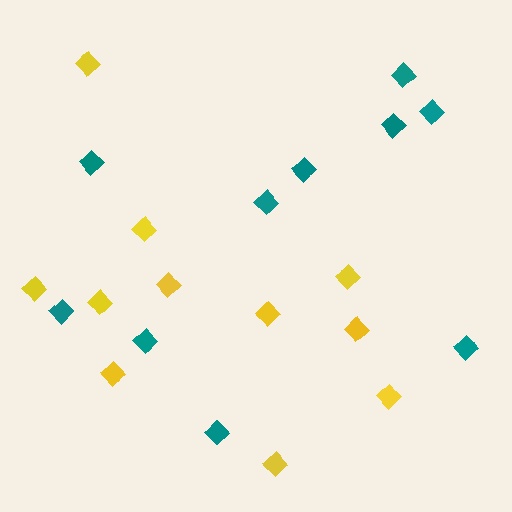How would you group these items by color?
There are 2 groups: one group of yellow diamonds (11) and one group of teal diamonds (10).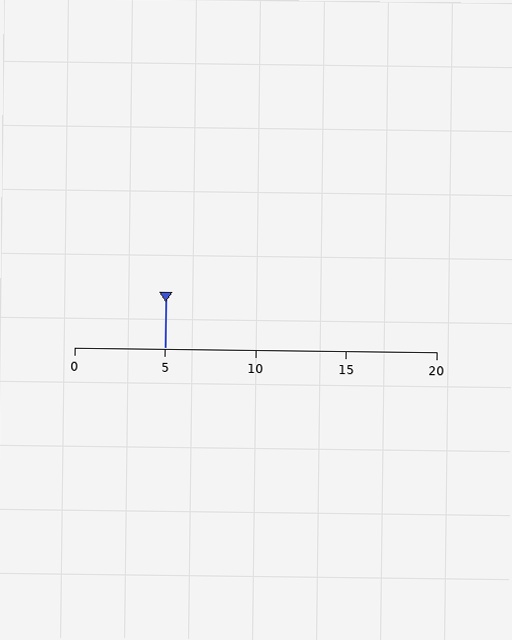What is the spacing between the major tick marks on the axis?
The major ticks are spaced 5 apart.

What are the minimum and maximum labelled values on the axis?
The axis runs from 0 to 20.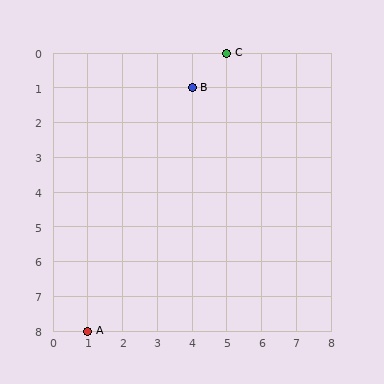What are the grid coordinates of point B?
Point B is at grid coordinates (4, 1).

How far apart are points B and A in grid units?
Points B and A are 3 columns and 7 rows apart (about 7.6 grid units diagonally).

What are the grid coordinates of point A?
Point A is at grid coordinates (1, 8).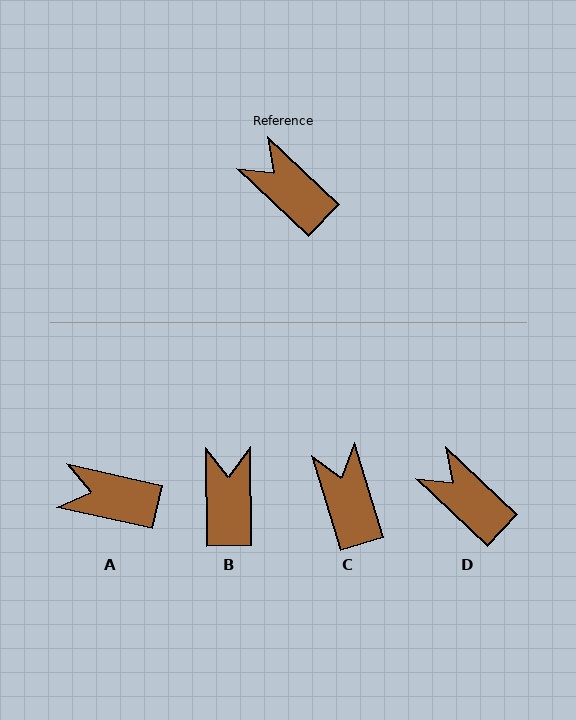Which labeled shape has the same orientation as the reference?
D.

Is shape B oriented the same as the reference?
No, it is off by about 46 degrees.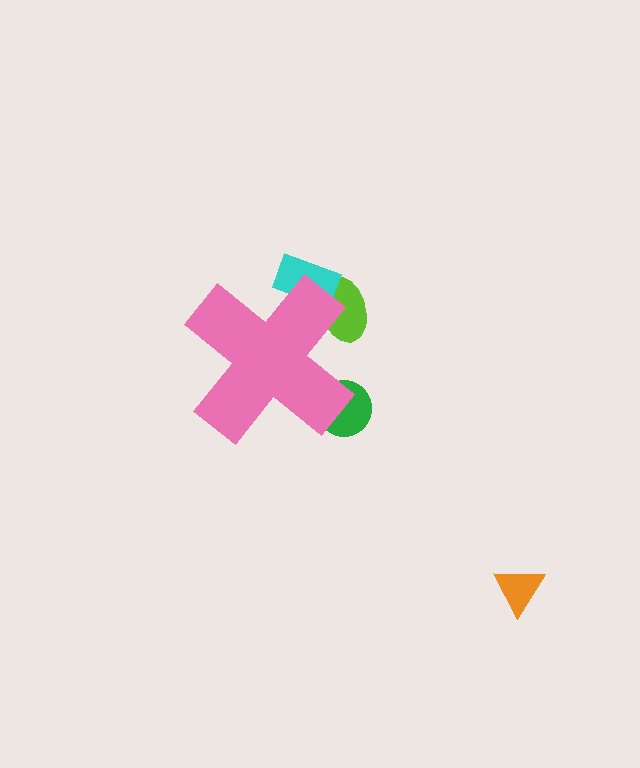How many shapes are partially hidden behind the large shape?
3 shapes are partially hidden.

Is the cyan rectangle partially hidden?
Yes, the cyan rectangle is partially hidden behind the pink cross.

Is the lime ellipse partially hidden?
Yes, the lime ellipse is partially hidden behind the pink cross.